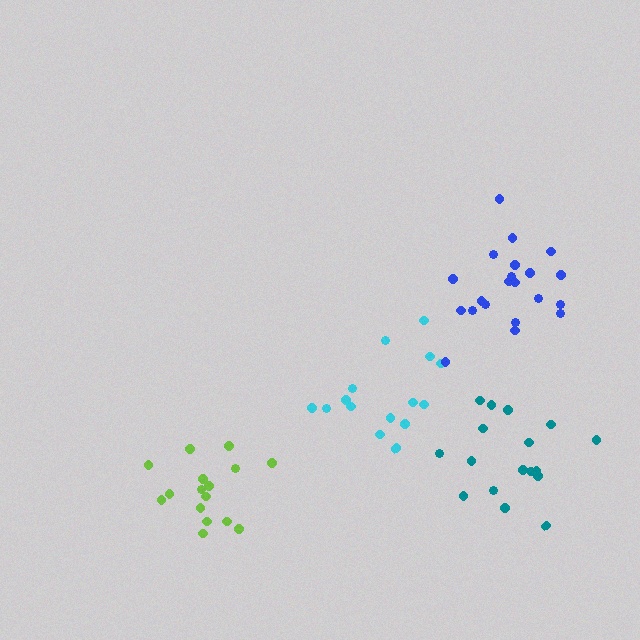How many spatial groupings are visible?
There are 4 spatial groupings.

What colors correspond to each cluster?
The clusters are colored: lime, cyan, blue, teal.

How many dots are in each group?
Group 1: 16 dots, Group 2: 15 dots, Group 3: 21 dots, Group 4: 17 dots (69 total).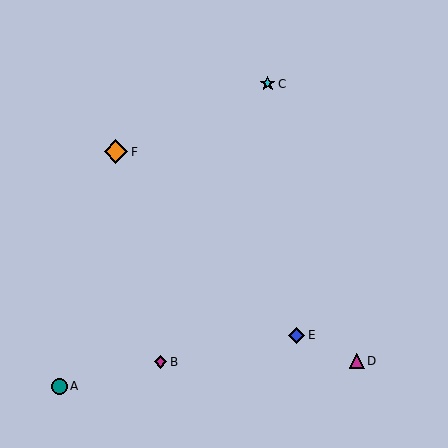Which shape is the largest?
The orange diamond (labeled F) is the largest.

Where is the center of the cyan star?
The center of the cyan star is at (268, 84).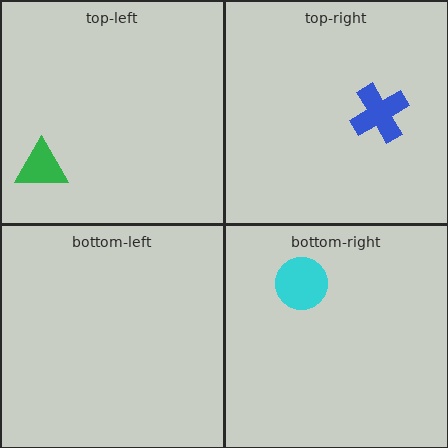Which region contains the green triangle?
The top-left region.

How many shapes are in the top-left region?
1.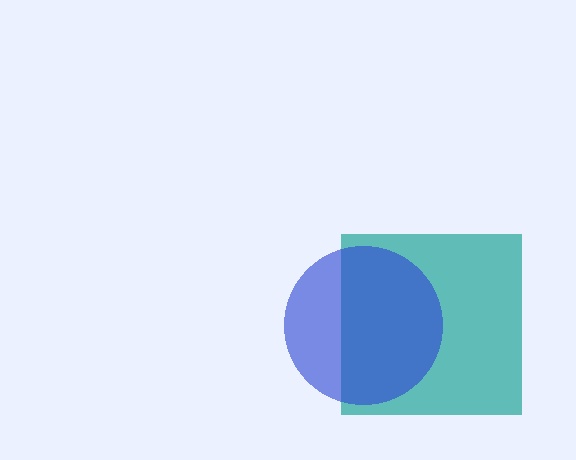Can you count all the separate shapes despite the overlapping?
Yes, there are 2 separate shapes.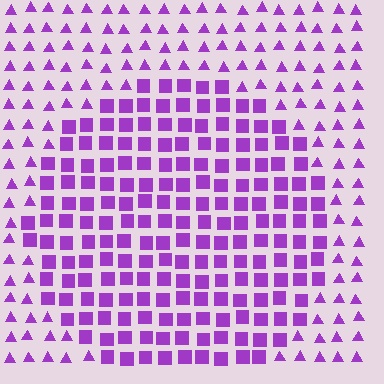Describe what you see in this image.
The image is filled with small purple elements arranged in a uniform grid. A circle-shaped region contains squares, while the surrounding area contains triangles. The boundary is defined purely by the change in element shape.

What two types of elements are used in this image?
The image uses squares inside the circle region and triangles outside it.